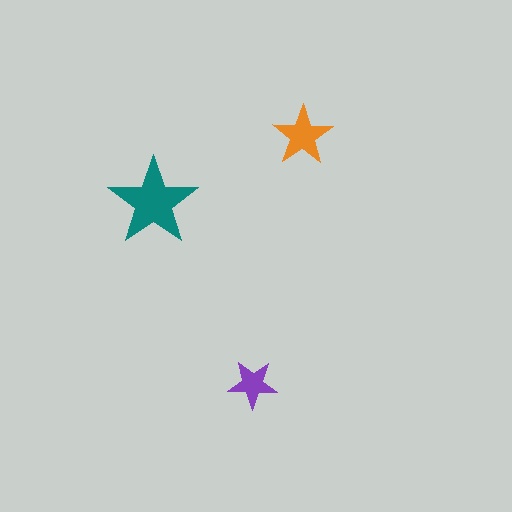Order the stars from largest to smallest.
the teal one, the orange one, the purple one.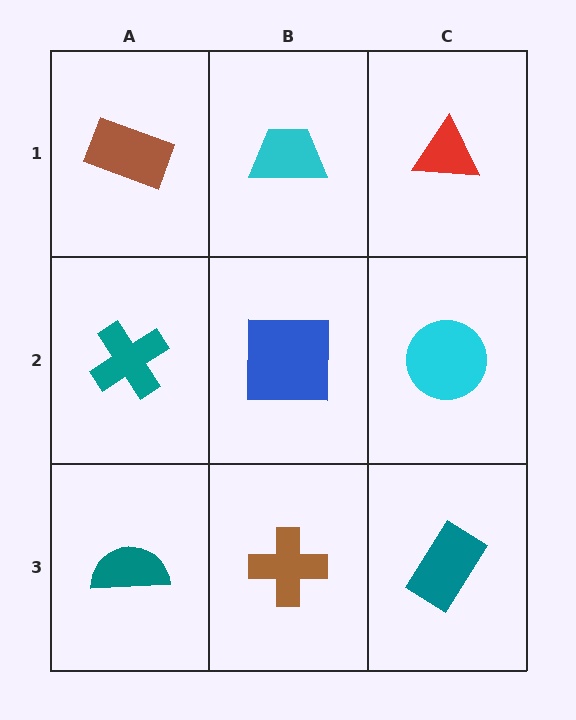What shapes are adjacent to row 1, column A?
A teal cross (row 2, column A), a cyan trapezoid (row 1, column B).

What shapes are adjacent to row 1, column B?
A blue square (row 2, column B), a brown rectangle (row 1, column A), a red triangle (row 1, column C).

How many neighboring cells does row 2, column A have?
3.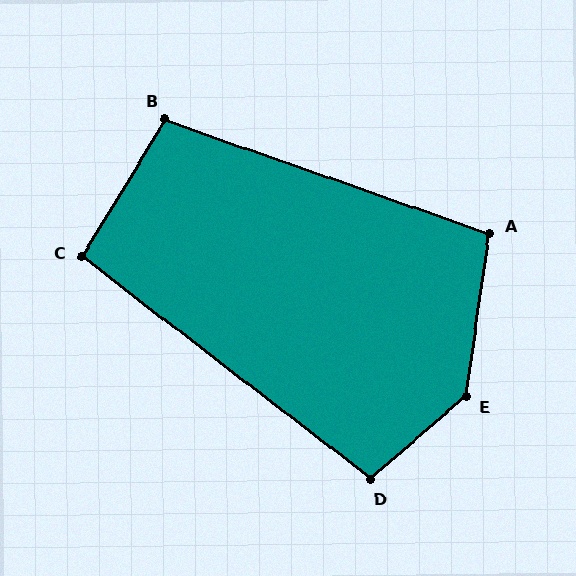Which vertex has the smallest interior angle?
C, at approximately 96 degrees.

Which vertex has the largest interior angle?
E, at approximately 139 degrees.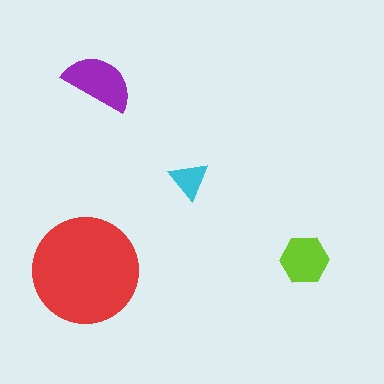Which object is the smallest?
The cyan triangle.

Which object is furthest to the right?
The lime hexagon is rightmost.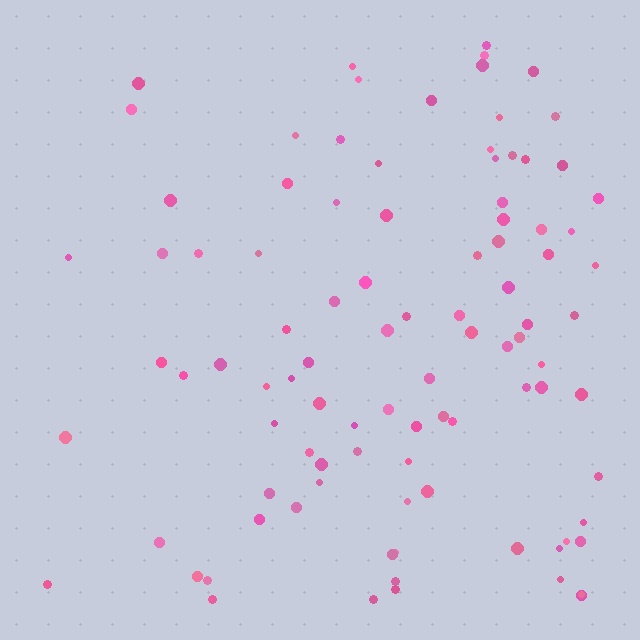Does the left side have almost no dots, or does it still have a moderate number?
Still a moderate number, just noticeably fewer than the right.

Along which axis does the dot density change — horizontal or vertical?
Horizontal.